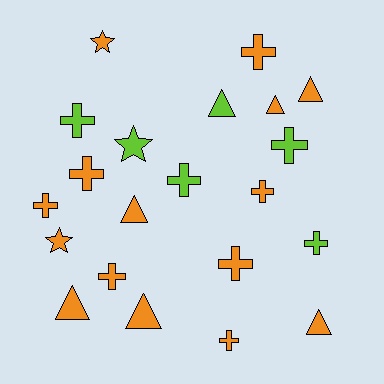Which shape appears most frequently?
Cross, with 11 objects.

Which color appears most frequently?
Orange, with 15 objects.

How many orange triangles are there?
There are 6 orange triangles.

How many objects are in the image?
There are 21 objects.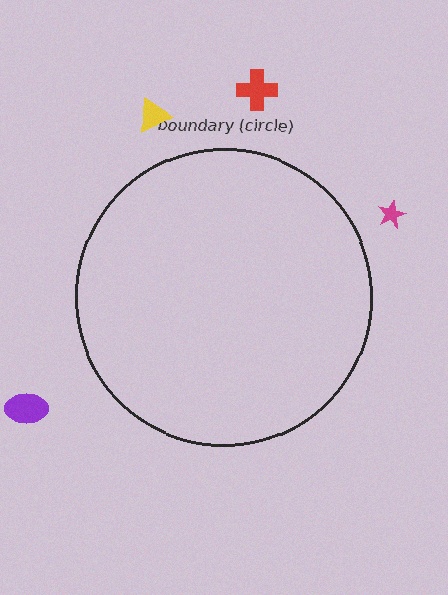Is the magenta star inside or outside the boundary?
Outside.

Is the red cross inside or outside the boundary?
Outside.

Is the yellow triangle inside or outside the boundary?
Outside.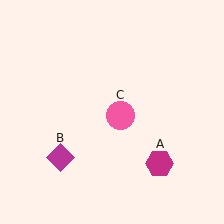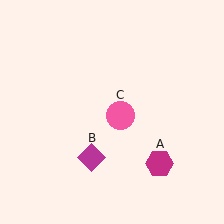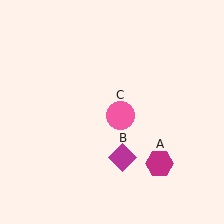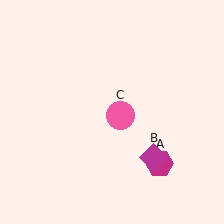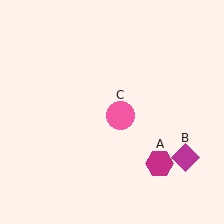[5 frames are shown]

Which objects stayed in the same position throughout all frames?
Magenta hexagon (object A) and pink circle (object C) remained stationary.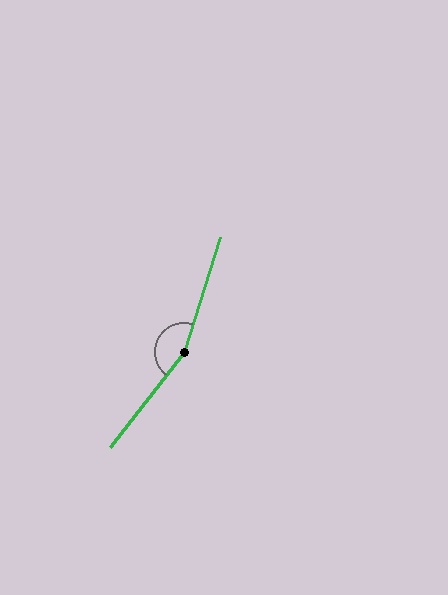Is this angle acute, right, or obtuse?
It is obtuse.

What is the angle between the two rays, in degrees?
Approximately 160 degrees.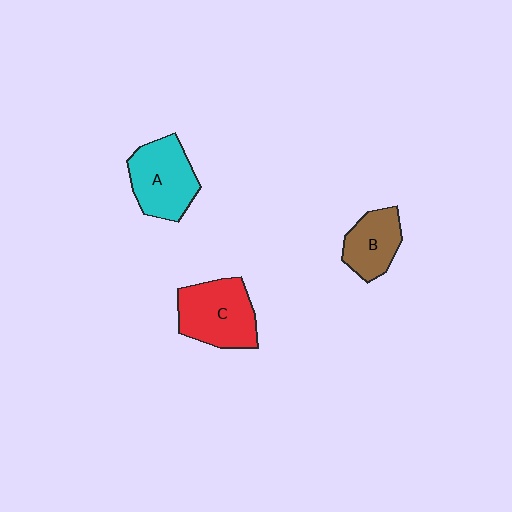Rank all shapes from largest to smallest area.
From largest to smallest: C (red), A (cyan), B (brown).